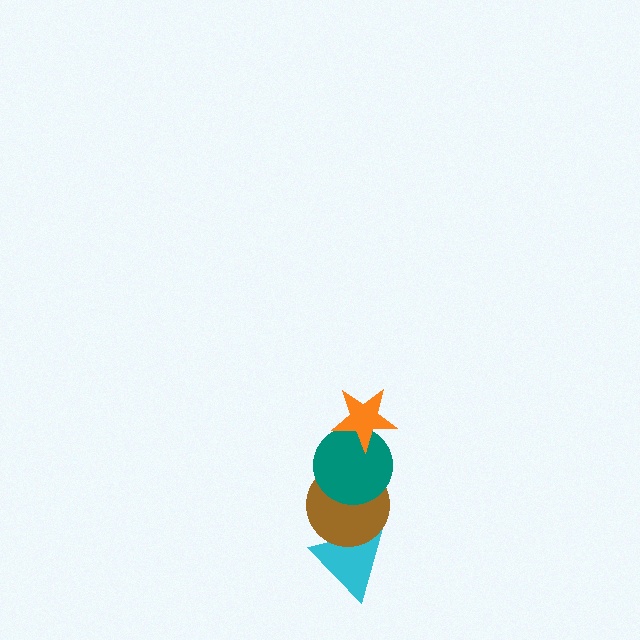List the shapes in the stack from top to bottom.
From top to bottom: the orange star, the teal circle, the brown circle, the cyan triangle.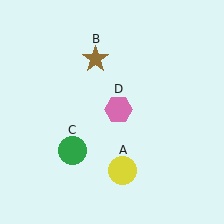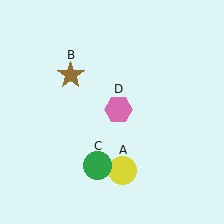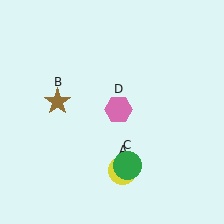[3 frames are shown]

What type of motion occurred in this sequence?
The brown star (object B), green circle (object C) rotated counterclockwise around the center of the scene.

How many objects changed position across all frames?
2 objects changed position: brown star (object B), green circle (object C).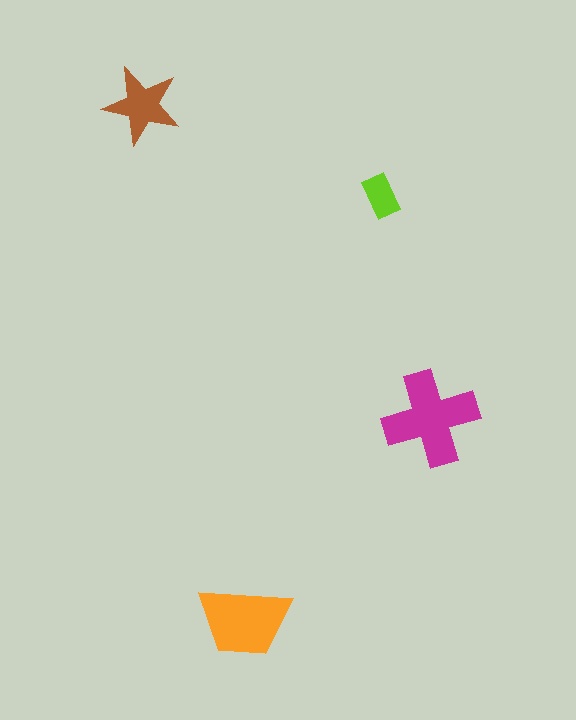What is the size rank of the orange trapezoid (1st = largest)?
2nd.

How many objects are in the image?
There are 4 objects in the image.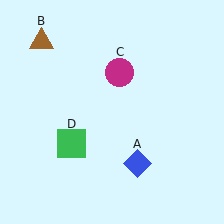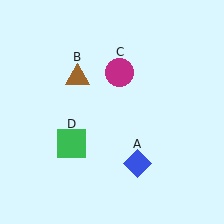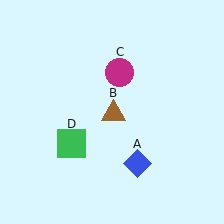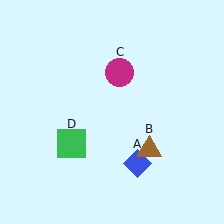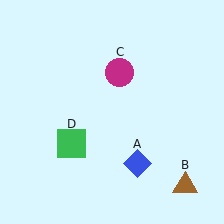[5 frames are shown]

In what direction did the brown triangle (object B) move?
The brown triangle (object B) moved down and to the right.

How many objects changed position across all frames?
1 object changed position: brown triangle (object B).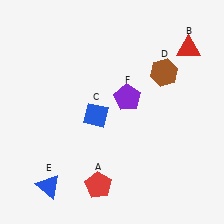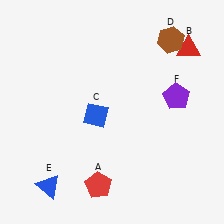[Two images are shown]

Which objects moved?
The objects that moved are: the brown hexagon (D), the purple pentagon (F).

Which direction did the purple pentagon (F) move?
The purple pentagon (F) moved right.